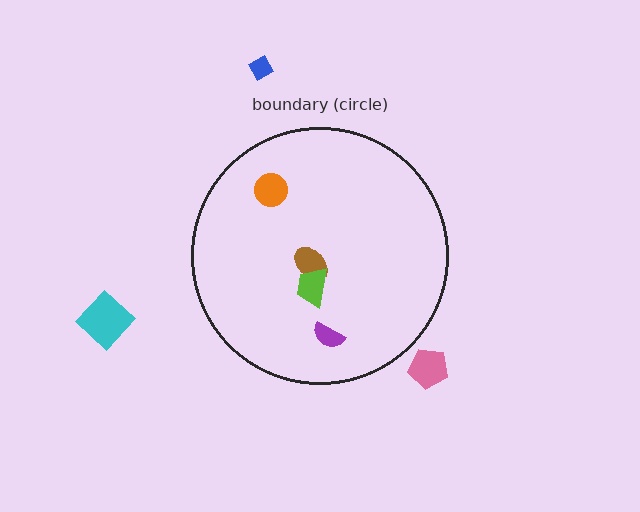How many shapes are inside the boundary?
4 inside, 3 outside.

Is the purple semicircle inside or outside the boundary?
Inside.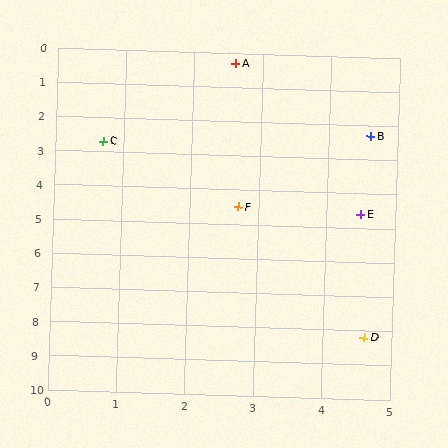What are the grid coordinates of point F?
Point F is at approximately (2.7, 4.5).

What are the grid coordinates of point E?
Point E is at approximately (4.5, 4.6).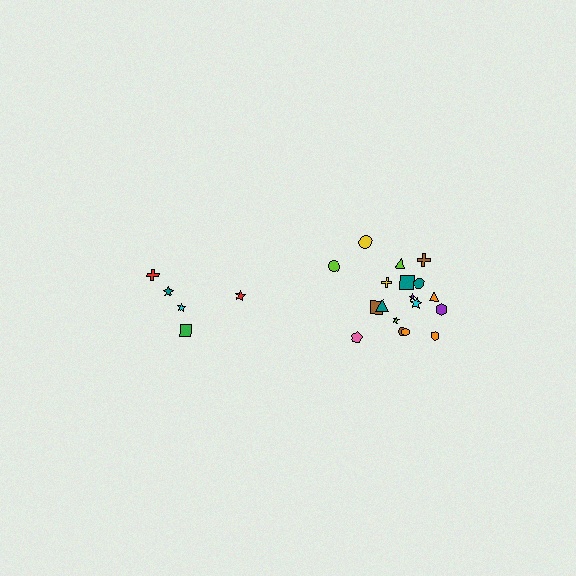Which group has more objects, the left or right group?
The right group.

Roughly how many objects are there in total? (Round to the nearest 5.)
Roughly 25 objects in total.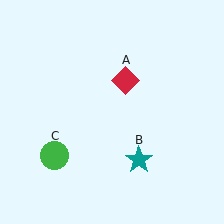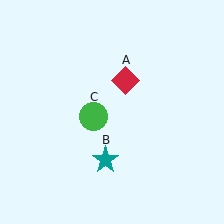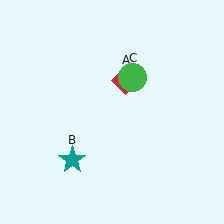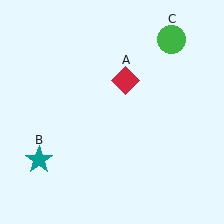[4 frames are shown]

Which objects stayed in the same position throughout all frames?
Red diamond (object A) remained stationary.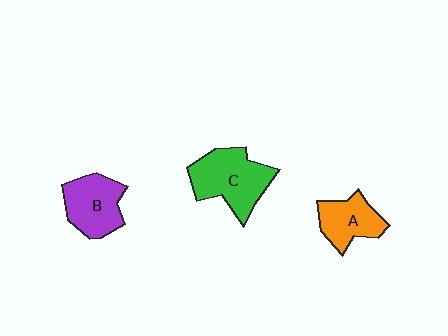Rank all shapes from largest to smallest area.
From largest to smallest: C (green), B (purple), A (orange).